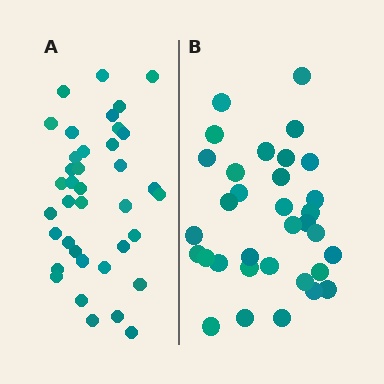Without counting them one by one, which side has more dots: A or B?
Region A (the left region) has more dots.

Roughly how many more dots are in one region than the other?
Region A has about 5 more dots than region B.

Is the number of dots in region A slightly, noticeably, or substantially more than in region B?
Region A has only slightly more — the two regions are fairly close. The ratio is roughly 1.2 to 1.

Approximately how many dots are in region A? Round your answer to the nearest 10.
About 40 dots. (The exact count is 38, which rounds to 40.)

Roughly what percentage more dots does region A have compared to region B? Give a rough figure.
About 15% more.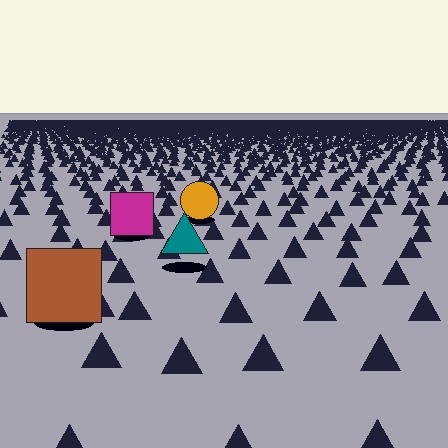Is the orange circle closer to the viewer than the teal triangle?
No. The teal triangle is closer — you can tell from the texture gradient: the ground texture is coarser near it.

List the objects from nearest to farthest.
From nearest to farthest: the brown square, the teal triangle, the magenta square, the orange circle.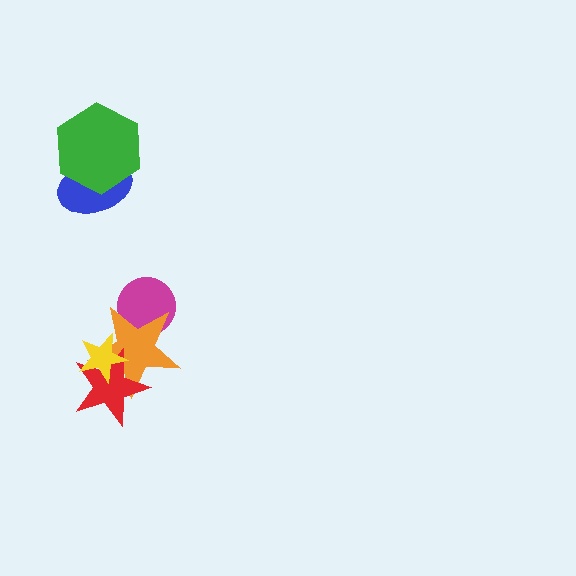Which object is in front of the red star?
The yellow star is in front of the red star.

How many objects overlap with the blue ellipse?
1 object overlaps with the blue ellipse.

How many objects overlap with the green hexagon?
1 object overlaps with the green hexagon.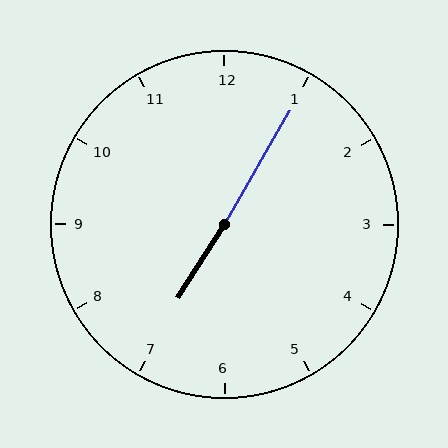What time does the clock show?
7:05.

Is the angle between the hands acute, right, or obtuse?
It is obtuse.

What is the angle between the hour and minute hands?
Approximately 178 degrees.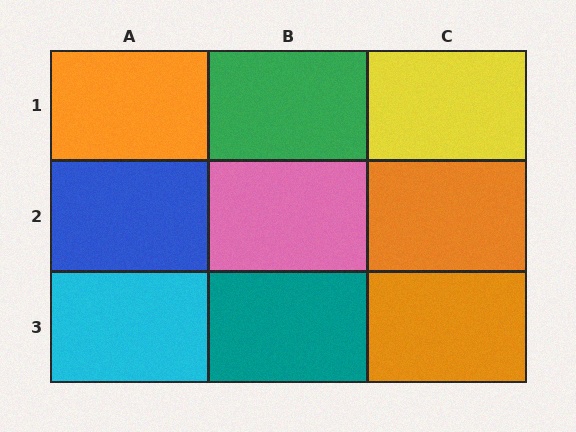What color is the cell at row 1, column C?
Yellow.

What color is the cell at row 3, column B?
Teal.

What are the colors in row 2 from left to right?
Blue, pink, orange.